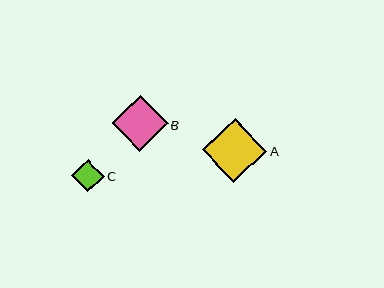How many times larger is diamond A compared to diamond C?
Diamond A is approximately 2.0 times the size of diamond C.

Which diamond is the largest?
Diamond A is the largest with a size of approximately 64 pixels.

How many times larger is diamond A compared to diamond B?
Diamond A is approximately 1.1 times the size of diamond B.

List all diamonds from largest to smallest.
From largest to smallest: A, B, C.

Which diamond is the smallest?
Diamond C is the smallest with a size of approximately 33 pixels.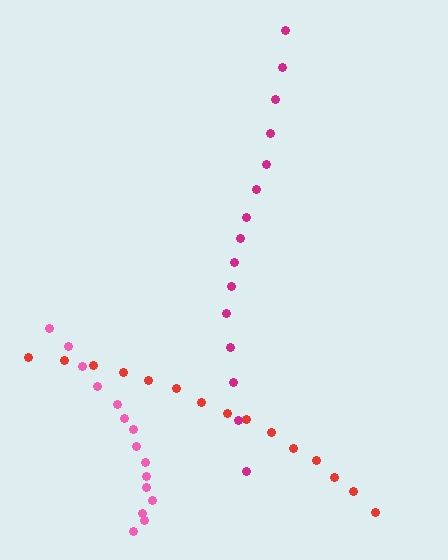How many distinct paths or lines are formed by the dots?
There are 3 distinct paths.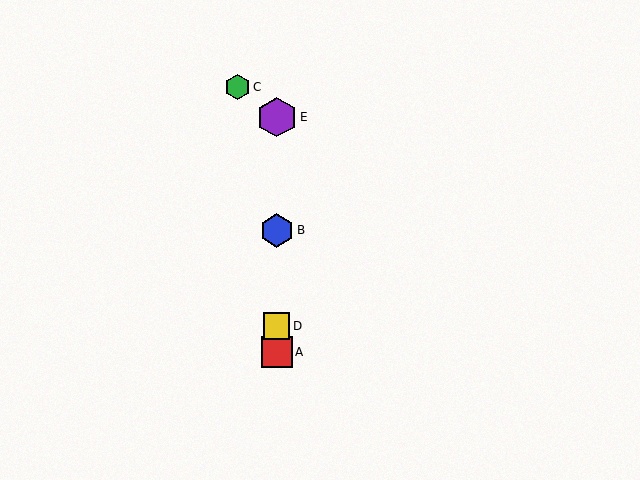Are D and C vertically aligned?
No, D is at x≈277 and C is at x≈237.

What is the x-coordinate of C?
Object C is at x≈237.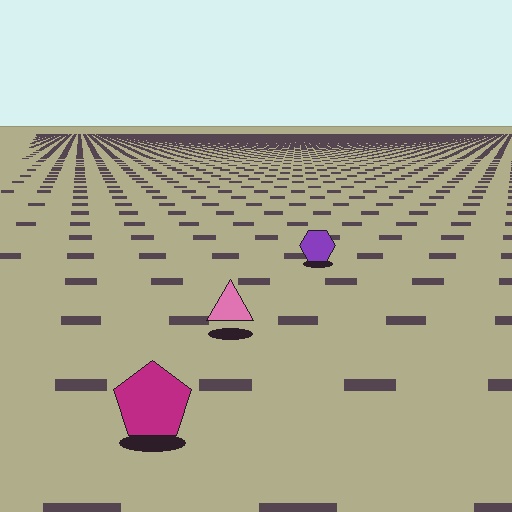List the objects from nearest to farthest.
From nearest to farthest: the magenta pentagon, the pink triangle, the purple hexagon.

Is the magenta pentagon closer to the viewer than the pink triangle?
Yes. The magenta pentagon is closer — you can tell from the texture gradient: the ground texture is coarser near it.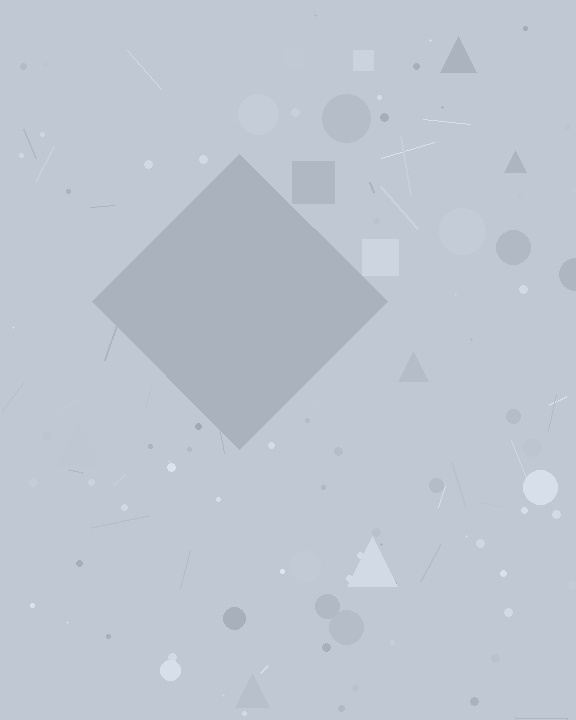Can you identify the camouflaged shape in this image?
The camouflaged shape is a diamond.